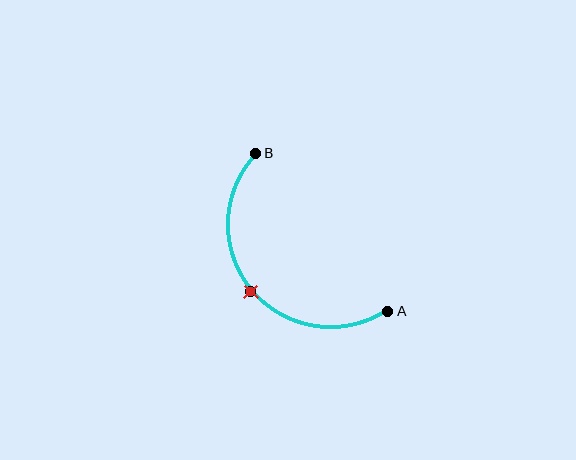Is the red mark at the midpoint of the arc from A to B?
Yes. The red mark lies on the arc at equal arc-length from both A and B — it is the arc midpoint.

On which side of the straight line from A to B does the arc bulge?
The arc bulges below and to the left of the straight line connecting A and B.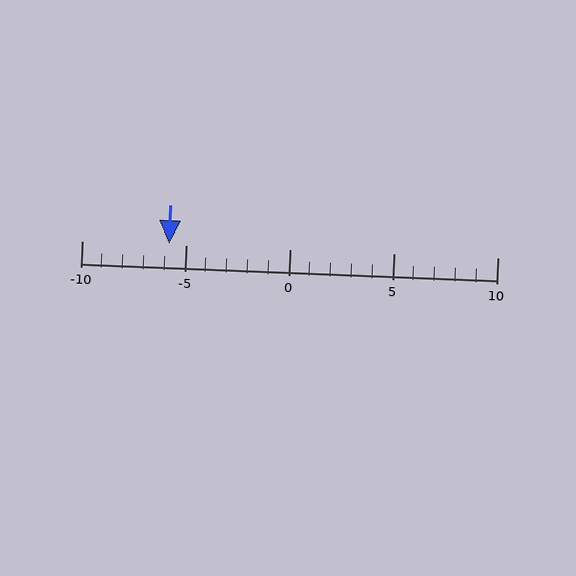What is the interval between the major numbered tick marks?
The major tick marks are spaced 5 units apart.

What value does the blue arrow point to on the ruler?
The blue arrow points to approximately -6.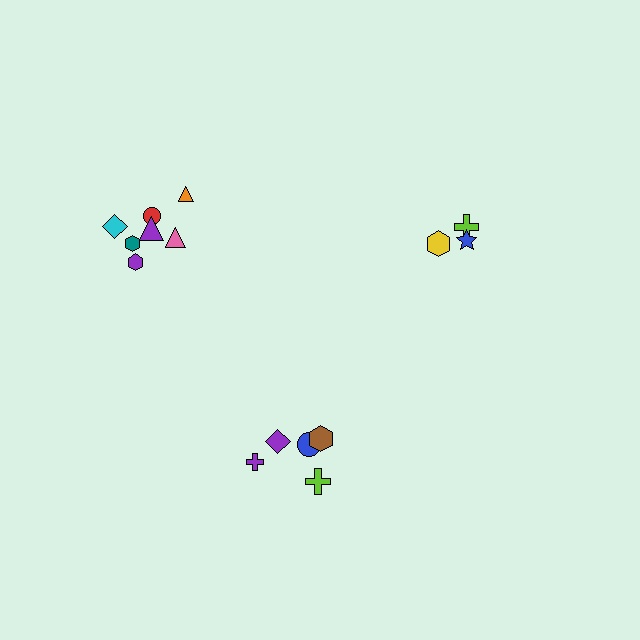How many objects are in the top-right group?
There are 3 objects.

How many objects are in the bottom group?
There are 5 objects.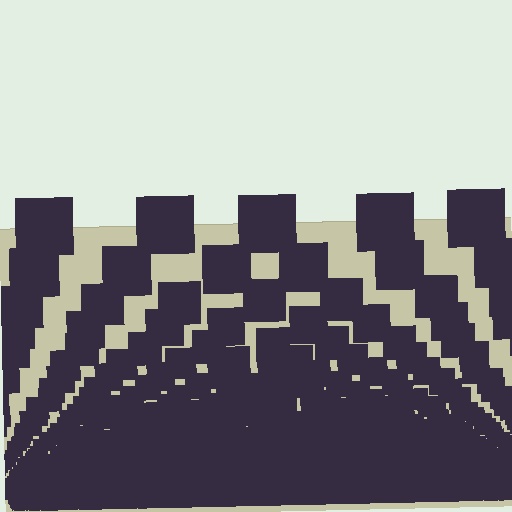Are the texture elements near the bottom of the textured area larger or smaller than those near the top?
Smaller. The gradient is inverted — elements near the bottom are smaller and denser.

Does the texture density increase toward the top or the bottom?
Density increases toward the bottom.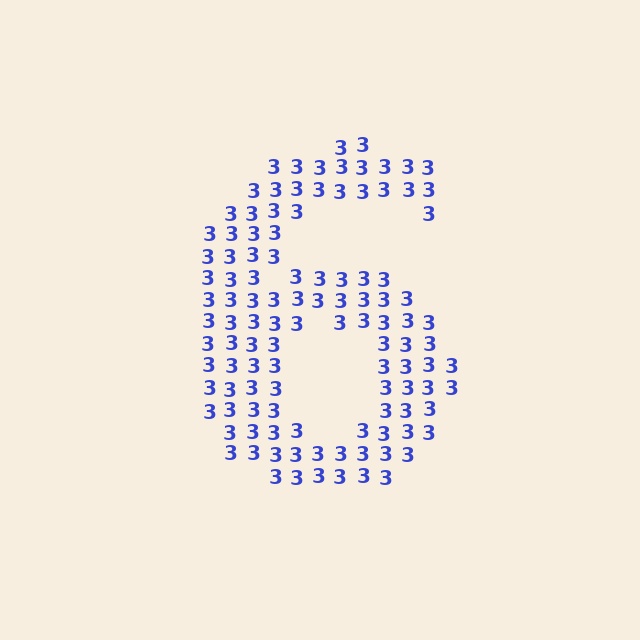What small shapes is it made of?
It is made of small digit 3's.